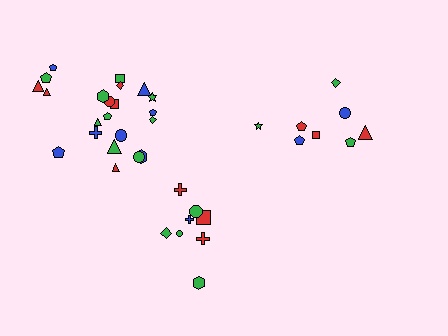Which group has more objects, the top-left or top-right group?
The top-left group.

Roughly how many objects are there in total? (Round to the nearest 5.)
Roughly 40 objects in total.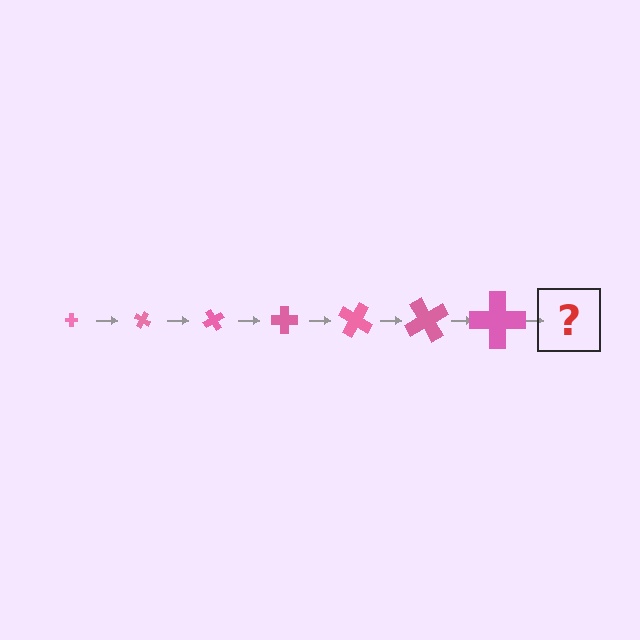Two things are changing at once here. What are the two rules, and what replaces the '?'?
The two rules are that the cross grows larger each step and it rotates 30 degrees each step. The '?' should be a cross, larger than the previous one and rotated 210 degrees from the start.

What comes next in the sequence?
The next element should be a cross, larger than the previous one and rotated 210 degrees from the start.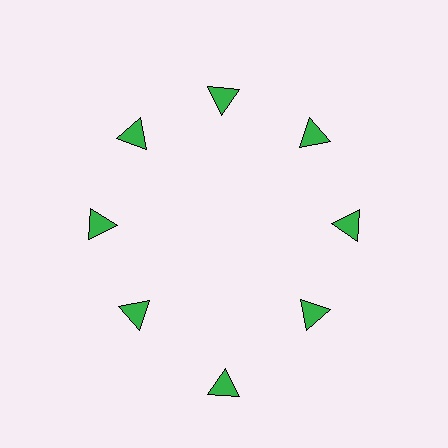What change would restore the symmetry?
The symmetry would be restored by moving it inward, back onto the ring so that all 8 triangles sit at equal angles and equal distance from the center.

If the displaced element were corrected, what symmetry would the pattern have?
It would have 8-fold rotational symmetry — the pattern would map onto itself every 45 degrees.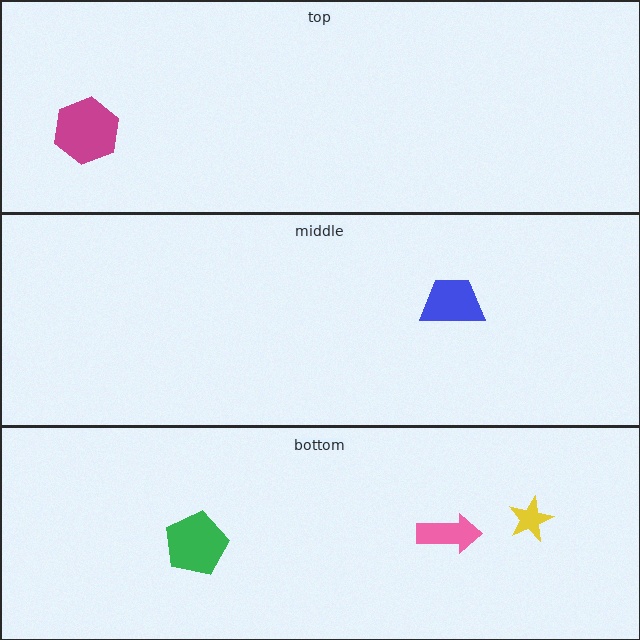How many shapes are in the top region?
1.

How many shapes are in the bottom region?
3.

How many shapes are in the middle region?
1.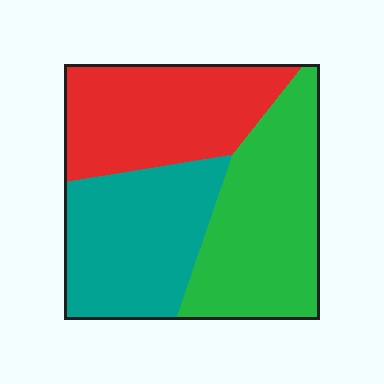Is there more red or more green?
Green.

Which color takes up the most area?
Green, at roughly 35%.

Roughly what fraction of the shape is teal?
Teal covers 32% of the shape.